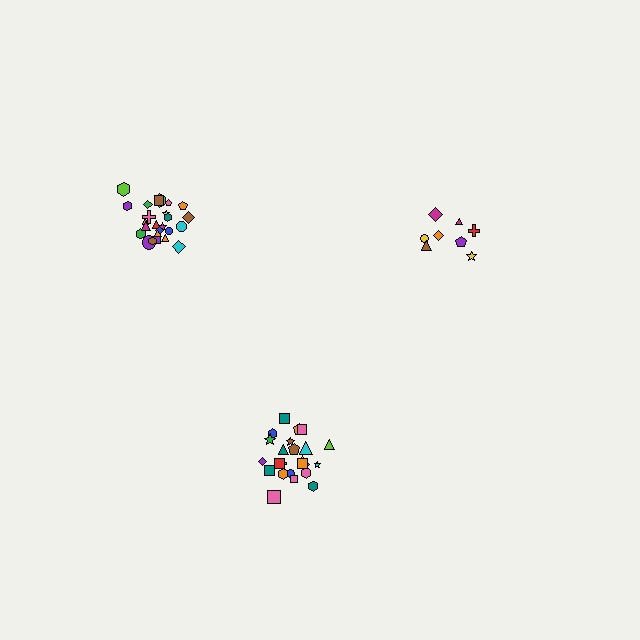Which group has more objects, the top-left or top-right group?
The top-left group.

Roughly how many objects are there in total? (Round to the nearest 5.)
Roughly 60 objects in total.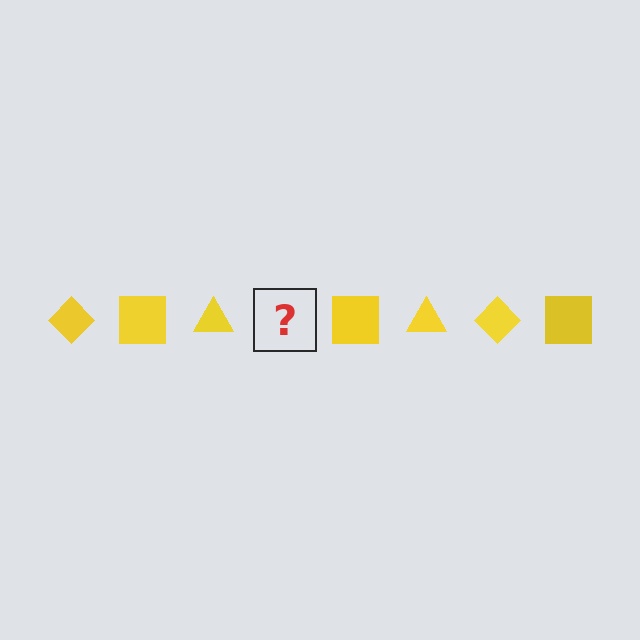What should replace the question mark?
The question mark should be replaced with a yellow diamond.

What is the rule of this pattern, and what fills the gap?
The rule is that the pattern cycles through diamond, square, triangle shapes in yellow. The gap should be filled with a yellow diamond.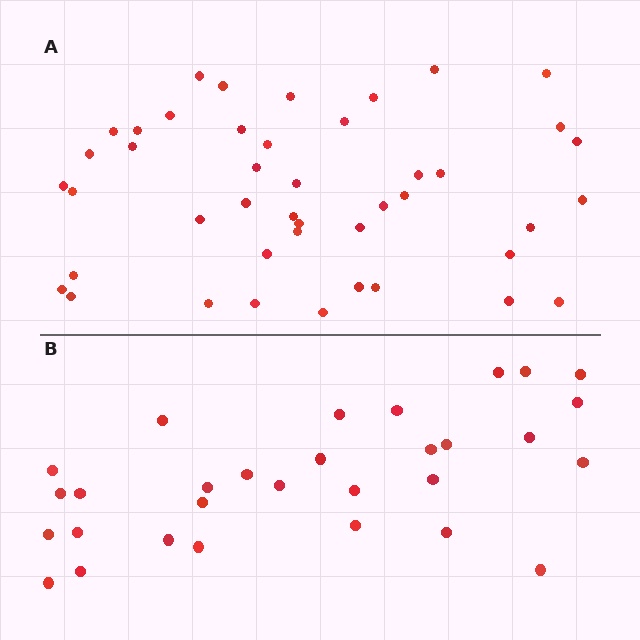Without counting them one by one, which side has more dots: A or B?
Region A (the top region) has more dots.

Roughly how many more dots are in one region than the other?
Region A has approximately 15 more dots than region B.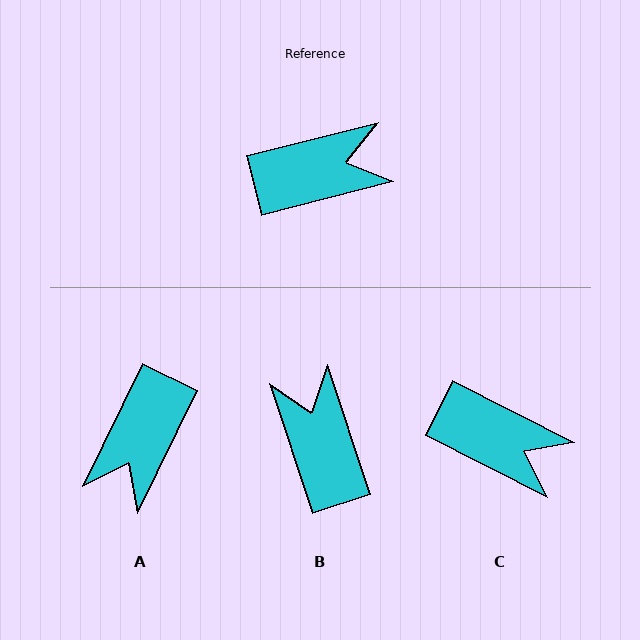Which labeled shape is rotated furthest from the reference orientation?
A, about 130 degrees away.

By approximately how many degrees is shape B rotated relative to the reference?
Approximately 94 degrees counter-clockwise.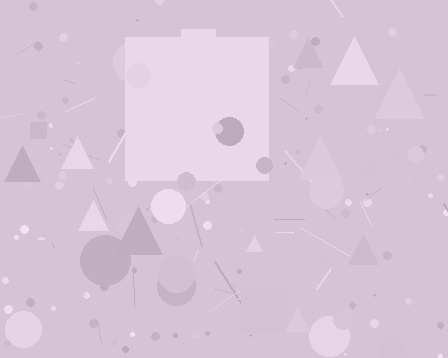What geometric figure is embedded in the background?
A square is embedded in the background.